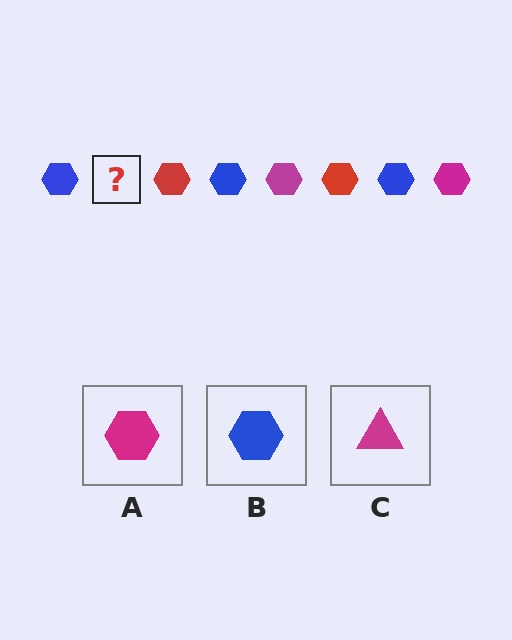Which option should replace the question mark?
Option A.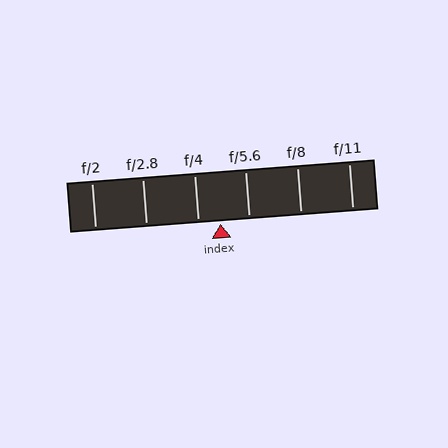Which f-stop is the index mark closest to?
The index mark is closest to f/4.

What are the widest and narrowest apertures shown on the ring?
The widest aperture shown is f/2 and the narrowest is f/11.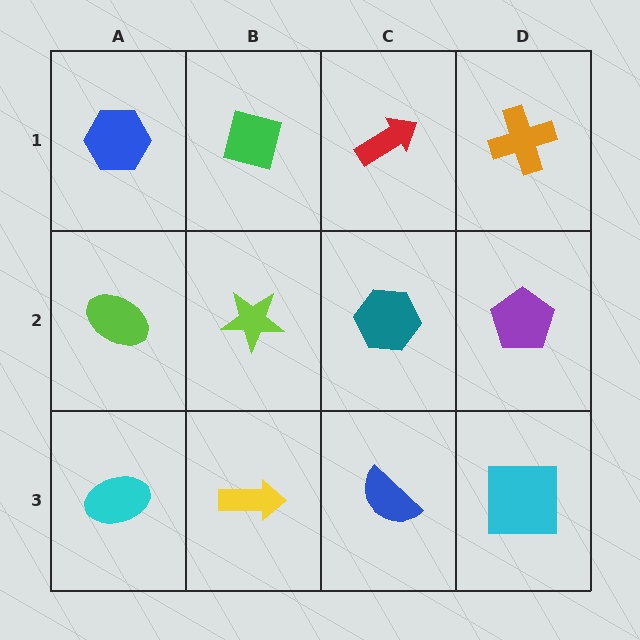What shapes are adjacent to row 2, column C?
A red arrow (row 1, column C), a blue semicircle (row 3, column C), a lime star (row 2, column B), a purple pentagon (row 2, column D).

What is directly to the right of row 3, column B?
A blue semicircle.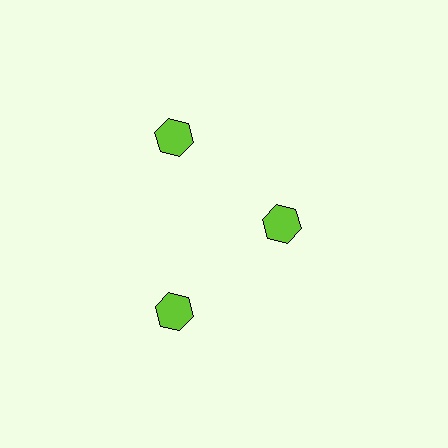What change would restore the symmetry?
The symmetry would be restored by moving it outward, back onto the ring so that all 3 hexagons sit at equal angles and equal distance from the center.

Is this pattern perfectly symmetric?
No. The 3 lime hexagons are arranged in a ring, but one element near the 3 o'clock position is pulled inward toward the center, breaking the 3-fold rotational symmetry.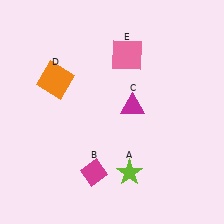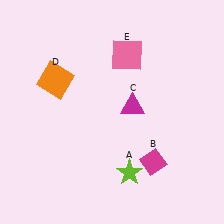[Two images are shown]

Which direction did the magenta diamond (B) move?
The magenta diamond (B) moved right.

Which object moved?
The magenta diamond (B) moved right.